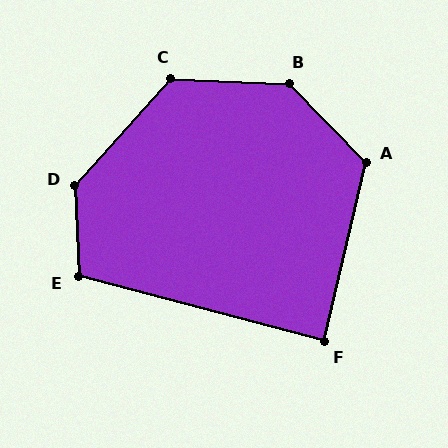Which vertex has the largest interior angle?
B, at approximately 137 degrees.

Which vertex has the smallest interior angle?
F, at approximately 88 degrees.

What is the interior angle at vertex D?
Approximately 135 degrees (obtuse).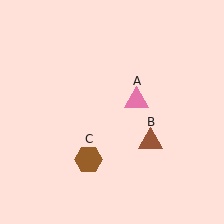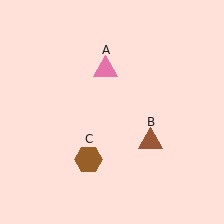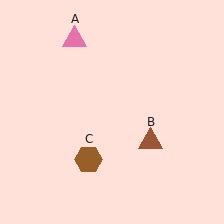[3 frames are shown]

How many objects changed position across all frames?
1 object changed position: pink triangle (object A).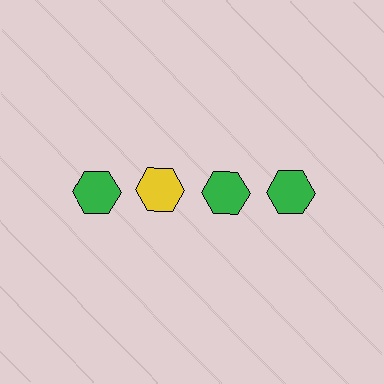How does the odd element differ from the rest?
It has a different color: yellow instead of green.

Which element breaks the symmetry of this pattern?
The yellow hexagon in the top row, second from left column breaks the symmetry. All other shapes are green hexagons.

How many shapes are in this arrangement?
There are 4 shapes arranged in a grid pattern.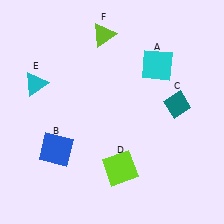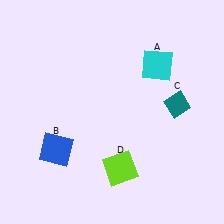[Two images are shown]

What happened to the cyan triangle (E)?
The cyan triangle (E) was removed in Image 2. It was in the top-left area of Image 1.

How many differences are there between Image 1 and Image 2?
There are 2 differences between the two images.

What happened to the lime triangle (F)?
The lime triangle (F) was removed in Image 2. It was in the top-left area of Image 1.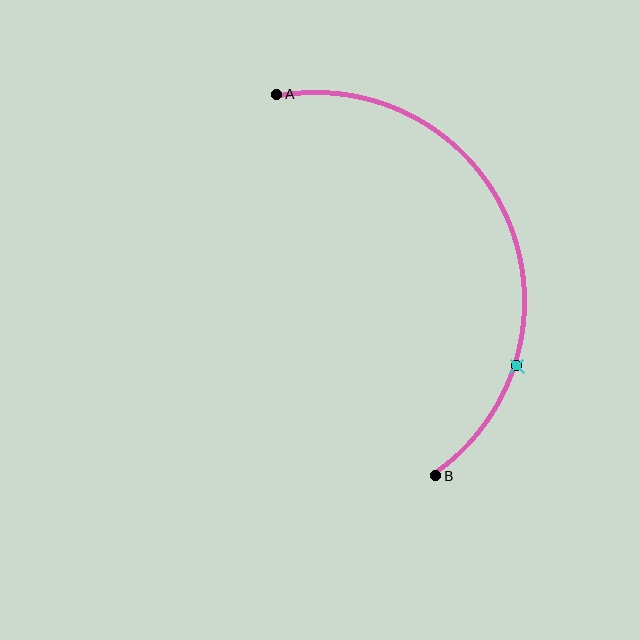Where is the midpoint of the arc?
The arc midpoint is the point on the curve farthest from the straight line joining A and B. It sits to the right of that line.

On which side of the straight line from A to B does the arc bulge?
The arc bulges to the right of the straight line connecting A and B.